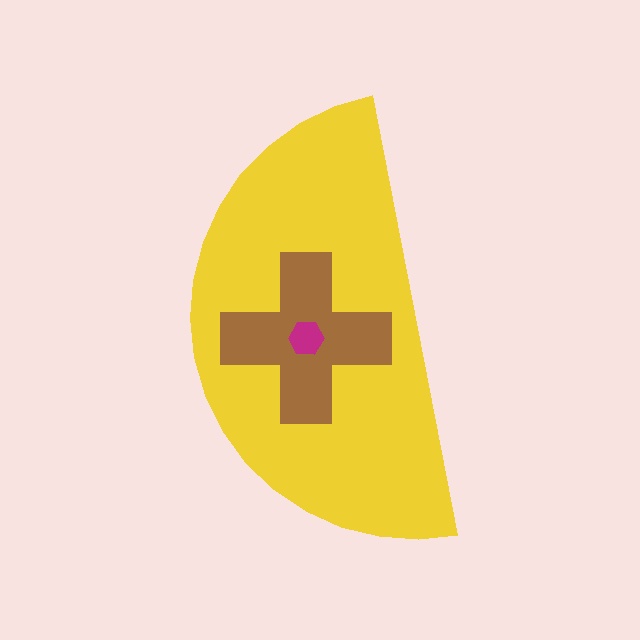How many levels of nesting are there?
3.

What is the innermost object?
The magenta hexagon.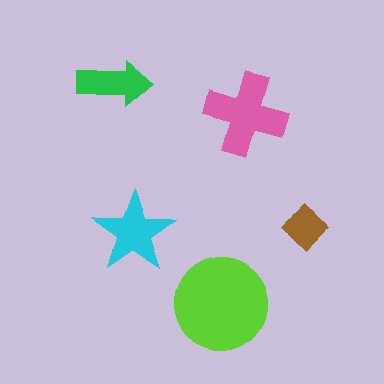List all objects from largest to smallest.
The lime circle, the pink cross, the cyan star, the green arrow, the brown diamond.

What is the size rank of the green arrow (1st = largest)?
4th.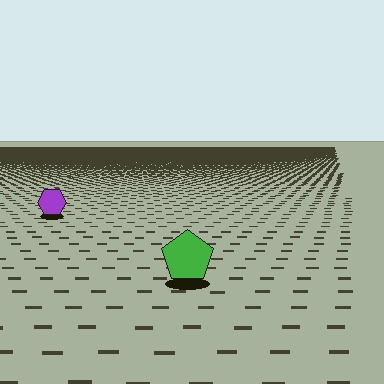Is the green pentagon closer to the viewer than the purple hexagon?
Yes. The green pentagon is closer — you can tell from the texture gradient: the ground texture is coarser near it.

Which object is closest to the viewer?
The green pentagon is closest. The texture marks near it are larger and more spread out.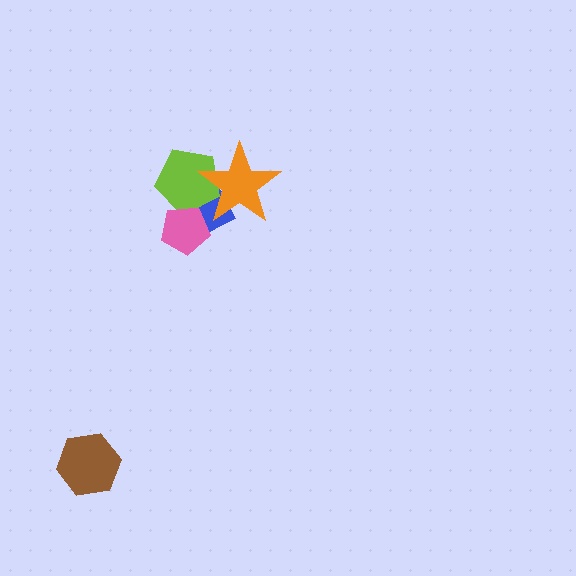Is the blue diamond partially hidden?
Yes, it is partially covered by another shape.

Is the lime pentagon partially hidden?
Yes, it is partially covered by another shape.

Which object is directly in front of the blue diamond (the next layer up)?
The lime pentagon is directly in front of the blue diamond.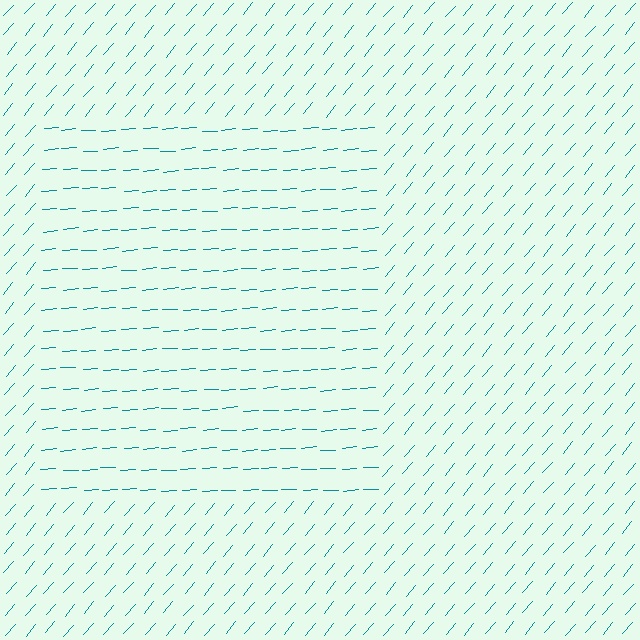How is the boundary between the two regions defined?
The boundary is defined purely by a change in line orientation (approximately 45 degrees difference). All lines are the same color and thickness.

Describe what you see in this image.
The image is filled with small teal line segments. A rectangle region in the image has lines oriented differently from the surrounding lines, creating a visible texture boundary.